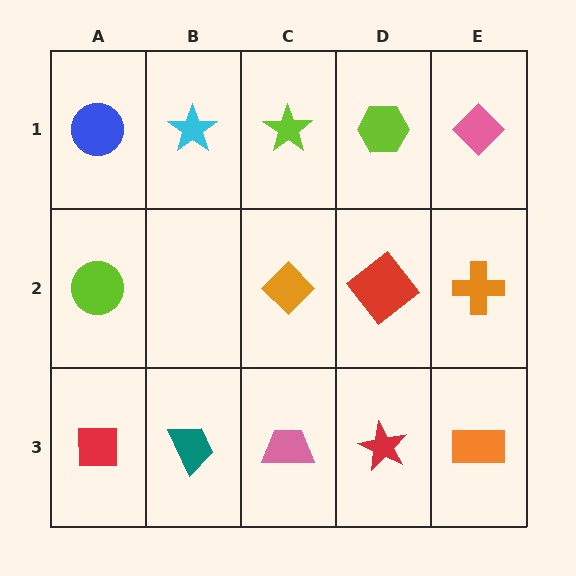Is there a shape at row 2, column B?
No, that cell is empty.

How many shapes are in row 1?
5 shapes.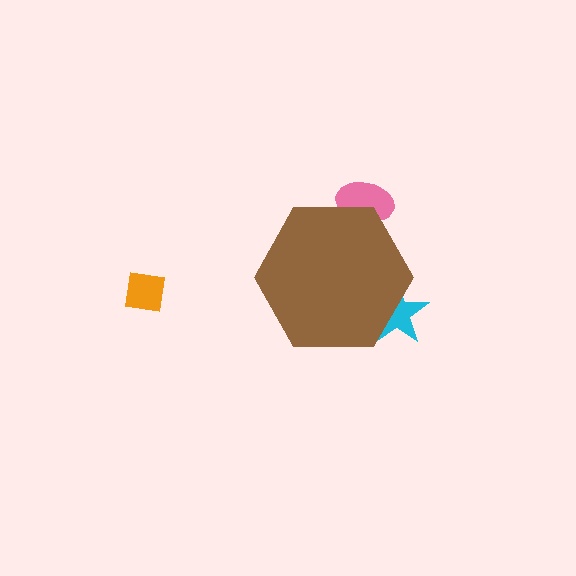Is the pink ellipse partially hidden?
Yes, the pink ellipse is partially hidden behind the brown hexagon.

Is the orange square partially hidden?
No, the orange square is fully visible.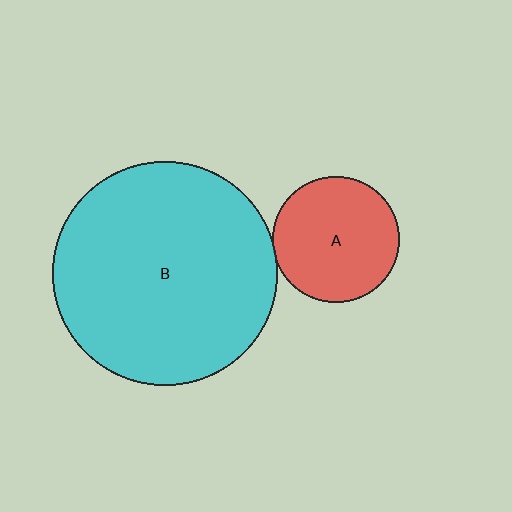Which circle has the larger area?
Circle B (cyan).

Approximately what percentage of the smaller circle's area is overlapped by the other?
Approximately 5%.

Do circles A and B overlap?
Yes.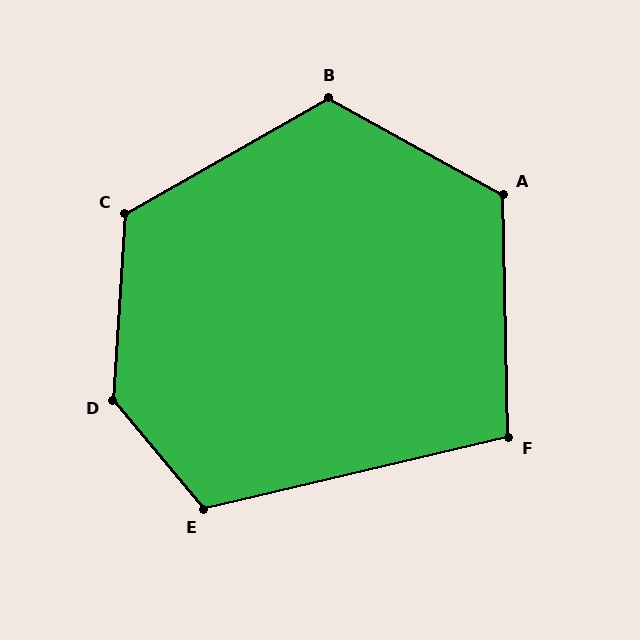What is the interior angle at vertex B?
Approximately 122 degrees (obtuse).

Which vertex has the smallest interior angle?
F, at approximately 102 degrees.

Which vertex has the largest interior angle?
D, at approximately 137 degrees.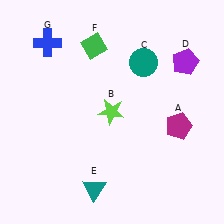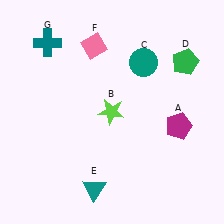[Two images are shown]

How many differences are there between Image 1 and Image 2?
There are 3 differences between the two images.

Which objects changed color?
D changed from purple to green. F changed from green to pink. G changed from blue to teal.